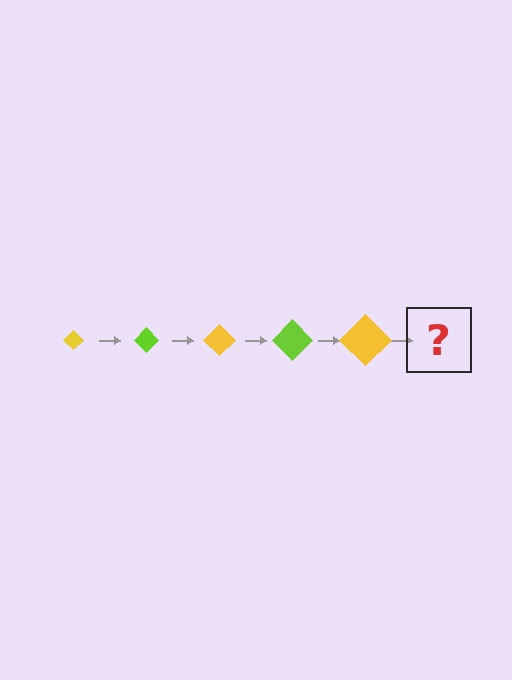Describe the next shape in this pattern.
It should be a lime diamond, larger than the previous one.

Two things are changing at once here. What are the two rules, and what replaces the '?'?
The two rules are that the diamond grows larger each step and the color cycles through yellow and lime. The '?' should be a lime diamond, larger than the previous one.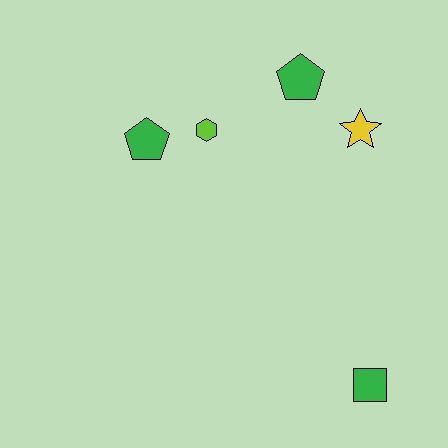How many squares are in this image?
There is 1 square.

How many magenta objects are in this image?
There are no magenta objects.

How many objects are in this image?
There are 5 objects.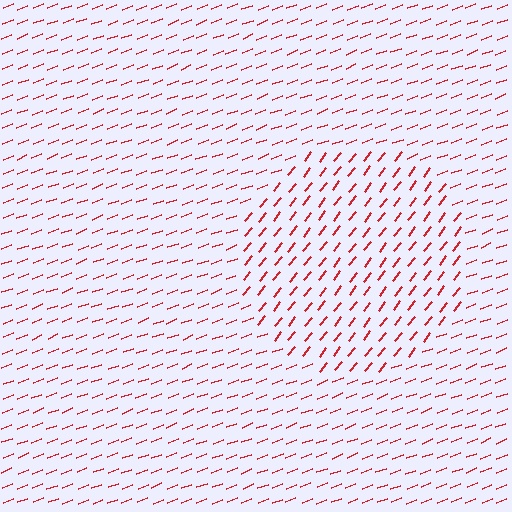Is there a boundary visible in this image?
Yes, there is a texture boundary formed by a change in line orientation.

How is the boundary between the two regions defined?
The boundary is defined purely by a change in line orientation (approximately 31 degrees difference). All lines are the same color and thickness.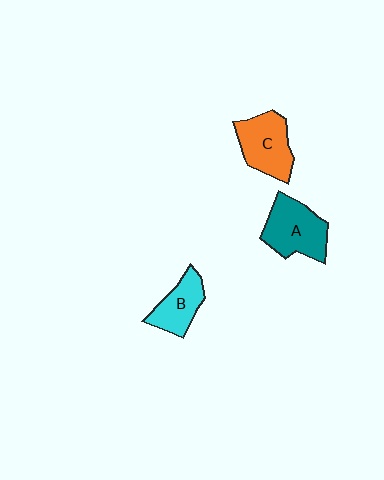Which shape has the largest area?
Shape A (teal).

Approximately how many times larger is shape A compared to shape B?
Approximately 1.4 times.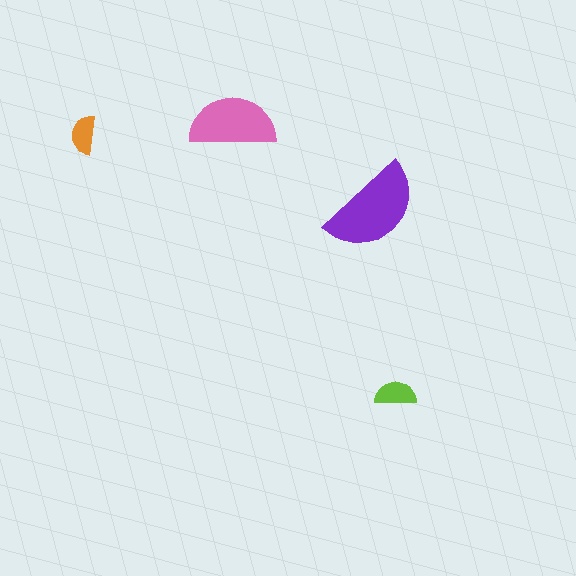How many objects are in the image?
There are 4 objects in the image.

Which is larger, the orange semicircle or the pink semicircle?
The pink one.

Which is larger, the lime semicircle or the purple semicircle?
The purple one.